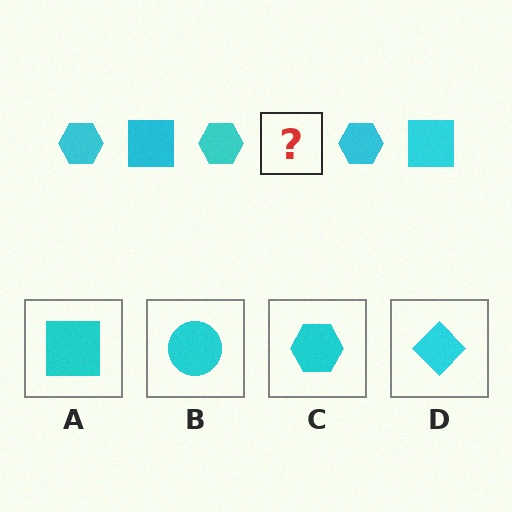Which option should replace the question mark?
Option A.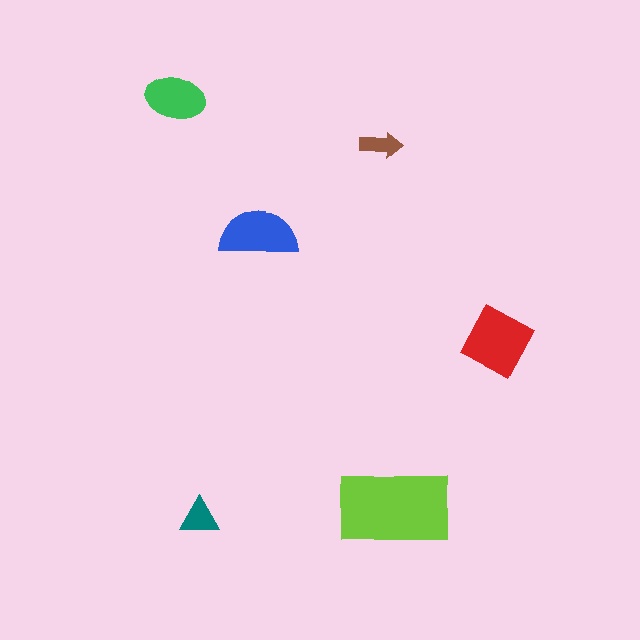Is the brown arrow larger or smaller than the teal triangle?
Smaller.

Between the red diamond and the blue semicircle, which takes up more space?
The red diamond.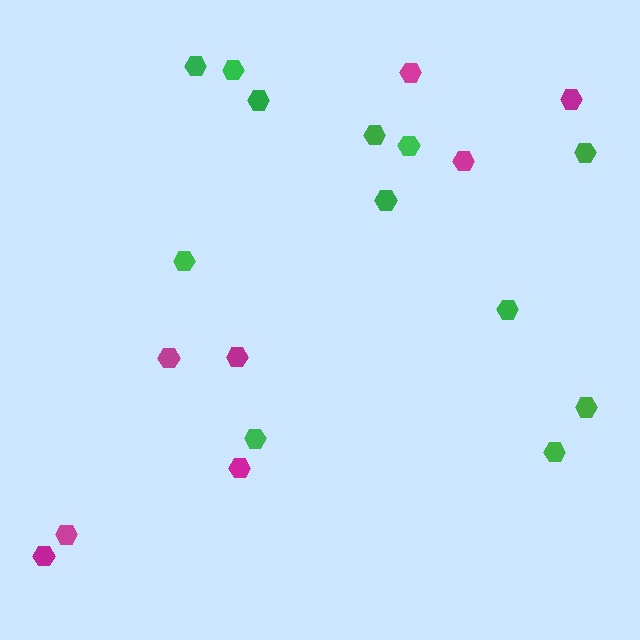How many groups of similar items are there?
There are 2 groups: one group of magenta hexagons (8) and one group of green hexagons (12).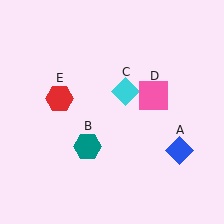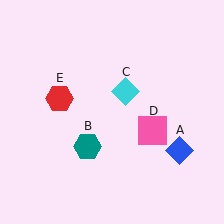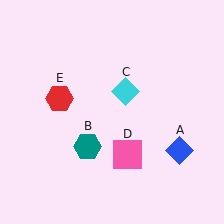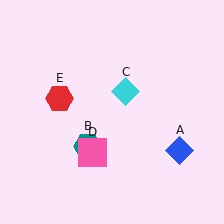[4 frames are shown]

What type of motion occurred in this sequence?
The pink square (object D) rotated clockwise around the center of the scene.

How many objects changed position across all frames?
1 object changed position: pink square (object D).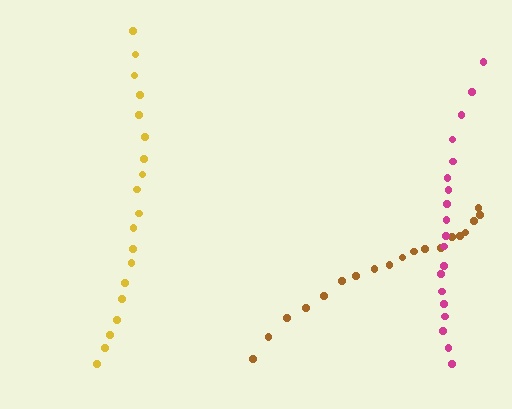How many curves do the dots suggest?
There are 3 distinct paths.